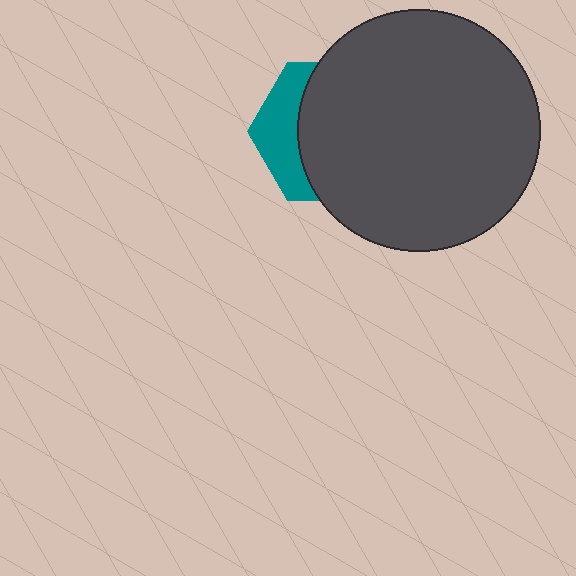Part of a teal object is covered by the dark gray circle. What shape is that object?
It is a hexagon.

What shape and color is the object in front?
The object in front is a dark gray circle.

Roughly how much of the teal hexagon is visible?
A small part of it is visible (roughly 31%).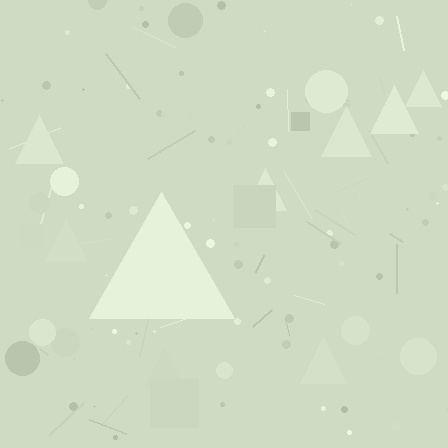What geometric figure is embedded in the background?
A triangle is embedded in the background.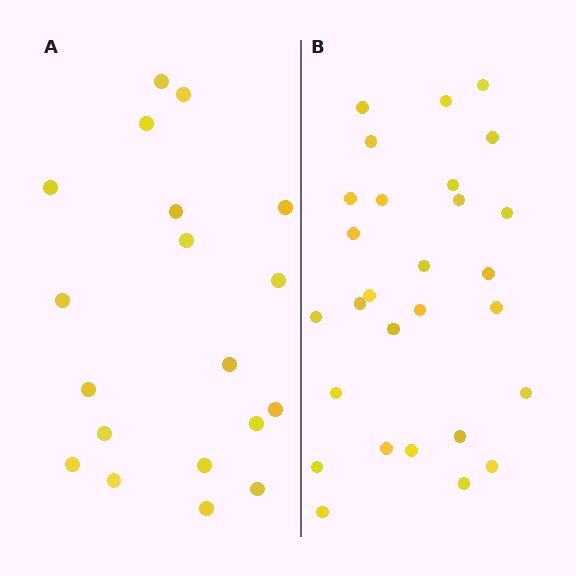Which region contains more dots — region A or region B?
Region B (the right region) has more dots.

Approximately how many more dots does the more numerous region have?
Region B has roughly 8 or so more dots than region A.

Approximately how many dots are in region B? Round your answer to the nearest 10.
About 30 dots. (The exact count is 28, which rounds to 30.)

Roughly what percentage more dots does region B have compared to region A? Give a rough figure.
About 45% more.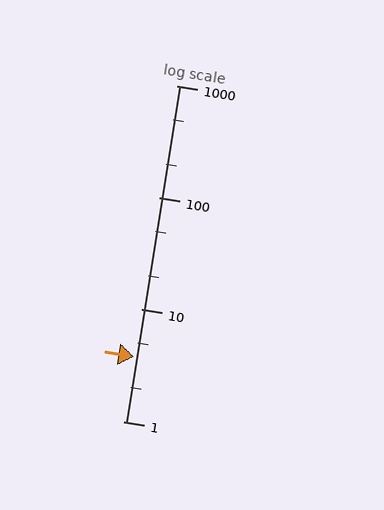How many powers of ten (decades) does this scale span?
The scale spans 3 decades, from 1 to 1000.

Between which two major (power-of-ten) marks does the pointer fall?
The pointer is between 1 and 10.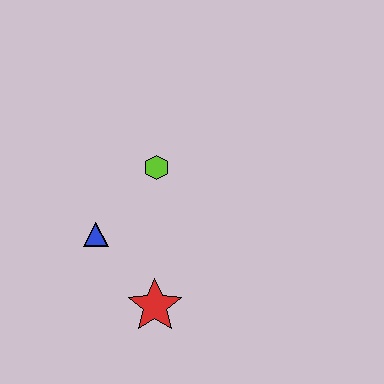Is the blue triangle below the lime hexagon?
Yes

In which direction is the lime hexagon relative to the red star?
The lime hexagon is above the red star.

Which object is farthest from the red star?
The lime hexagon is farthest from the red star.